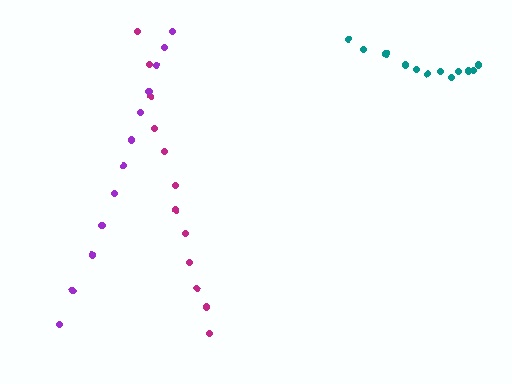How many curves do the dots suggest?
There are 3 distinct paths.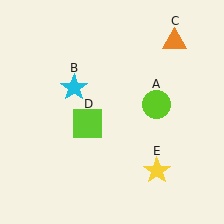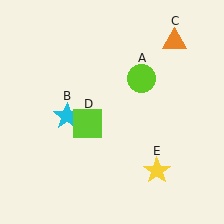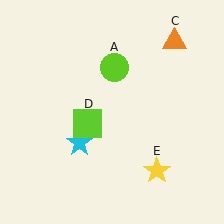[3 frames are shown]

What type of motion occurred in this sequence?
The lime circle (object A), cyan star (object B) rotated counterclockwise around the center of the scene.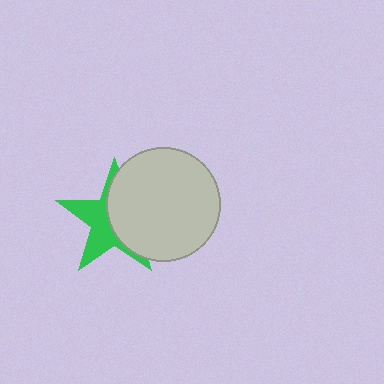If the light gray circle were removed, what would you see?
You would see the complete green star.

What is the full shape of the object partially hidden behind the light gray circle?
The partially hidden object is a green star.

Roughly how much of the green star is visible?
About half of it is visible (roughly 48%).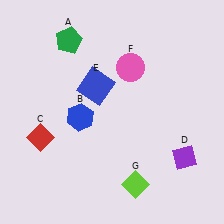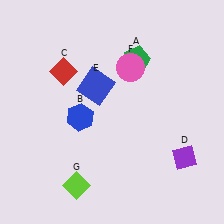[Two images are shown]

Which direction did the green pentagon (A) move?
The green pentagon (A) moved right.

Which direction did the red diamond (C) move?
The red diamond (C) moved up.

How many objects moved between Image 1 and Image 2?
3 objects moved between the two images.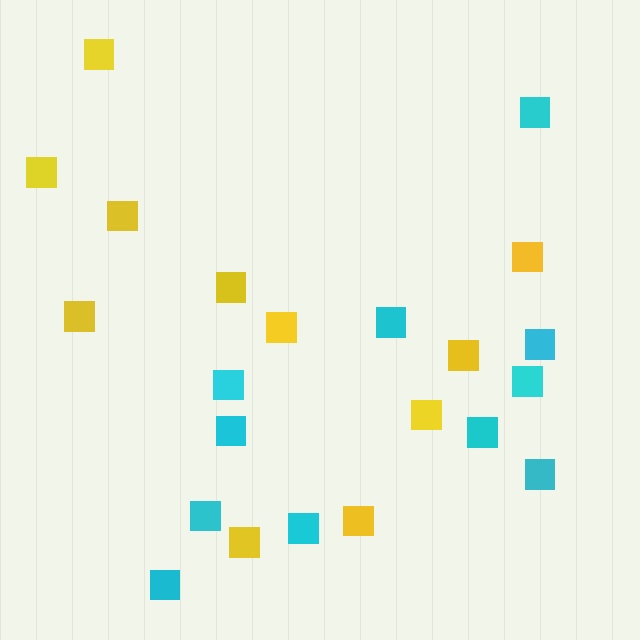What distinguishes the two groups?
There are 2 groups: one group of cyan squares (11) and one group of yellow squares (11).